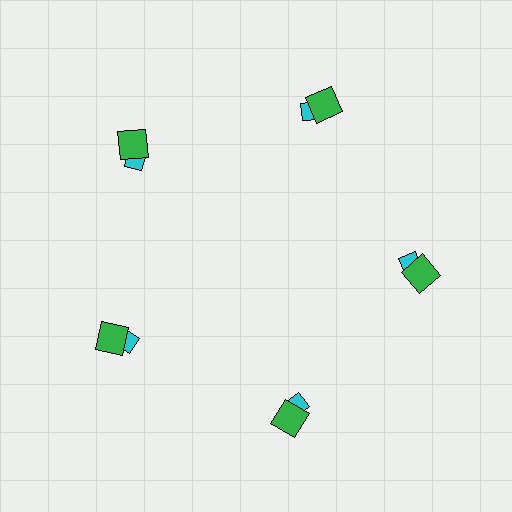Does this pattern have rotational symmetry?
Yes, this pattern has 5-fold rotational symmetry. It looks the same after rotating 72 degrees around the center.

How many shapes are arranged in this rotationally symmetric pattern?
There are 10 shapes, arranged in 5 groups of 2.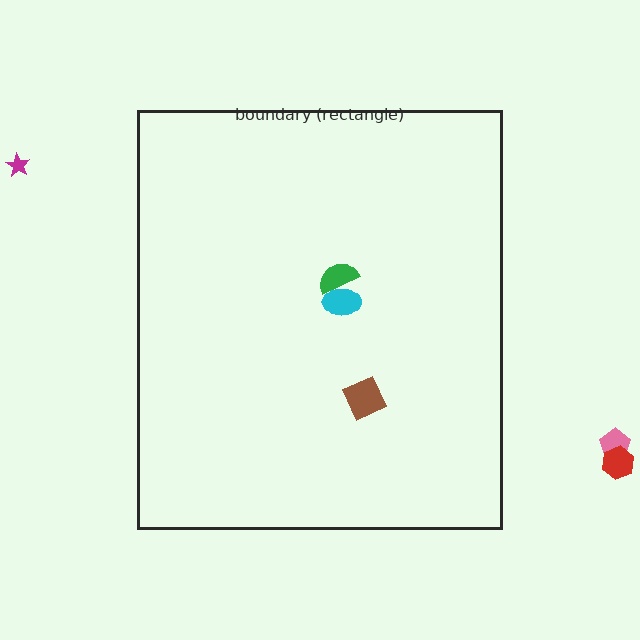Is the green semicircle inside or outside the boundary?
Inside.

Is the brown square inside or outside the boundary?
Inside.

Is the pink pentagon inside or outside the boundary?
Outside.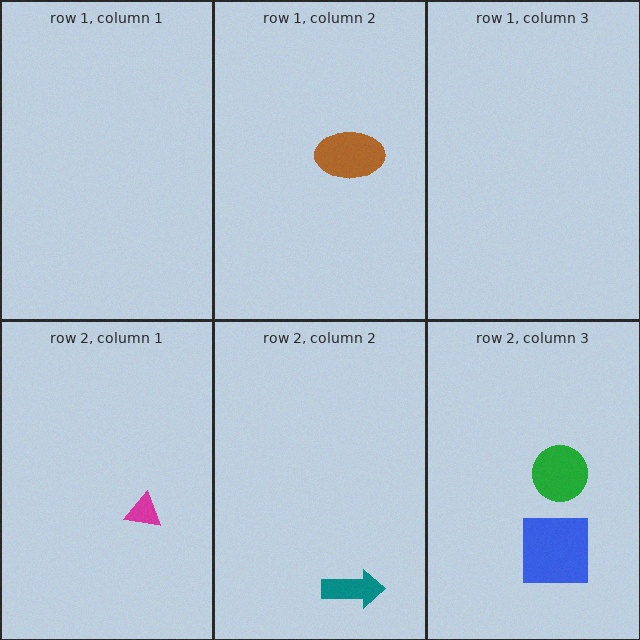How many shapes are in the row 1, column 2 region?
1.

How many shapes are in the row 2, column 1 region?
1.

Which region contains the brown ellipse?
The row 1, column 2 region.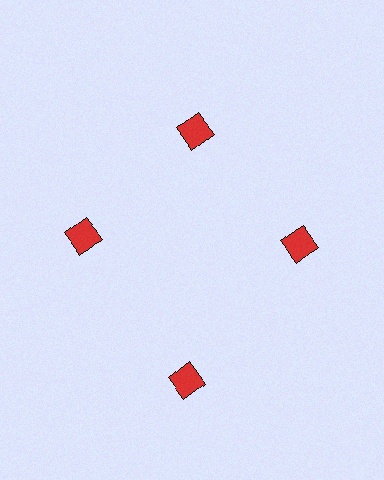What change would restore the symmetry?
The symmetry would be restored by moving it inward, back onto the ring so that all 4 diamonds sit at equal angles and equal distance from the center.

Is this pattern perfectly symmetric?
No. The 4 red diamonds are arranged in a ring, but one element near the 6 o'clock position is pushed outward from the center, breaking the 4-fold rotational symmetry.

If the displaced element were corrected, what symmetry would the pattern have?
It would have 4-fold rotational symmetry — the pattern would map onto itself every 90 degrees.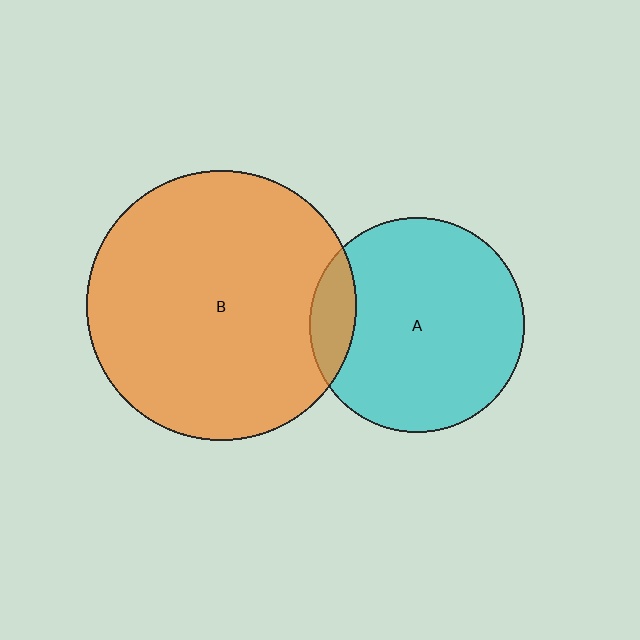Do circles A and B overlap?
Yes.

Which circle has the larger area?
Circle B (orange).